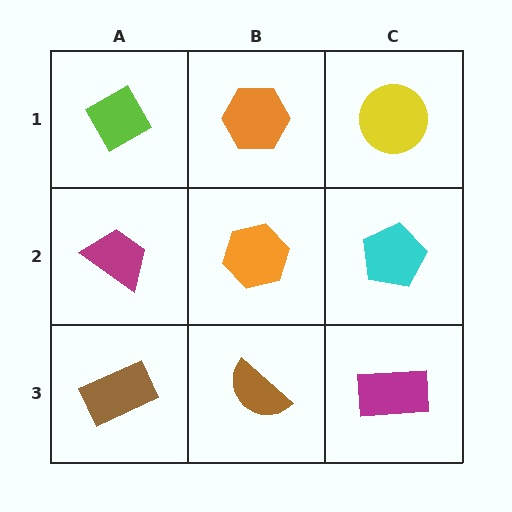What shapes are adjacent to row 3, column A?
A magenta trapezoid (row 2, column A), a brown semicircle (row 3, column B).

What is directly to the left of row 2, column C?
An orange hexagon.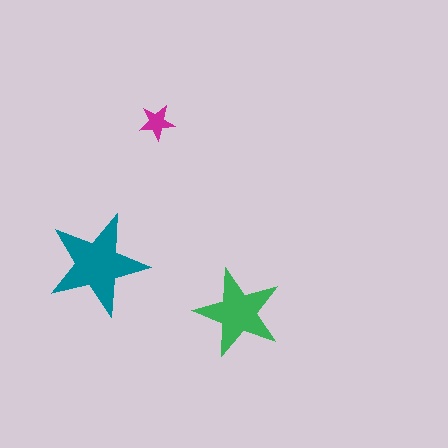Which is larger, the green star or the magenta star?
The green one.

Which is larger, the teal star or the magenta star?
The teal one.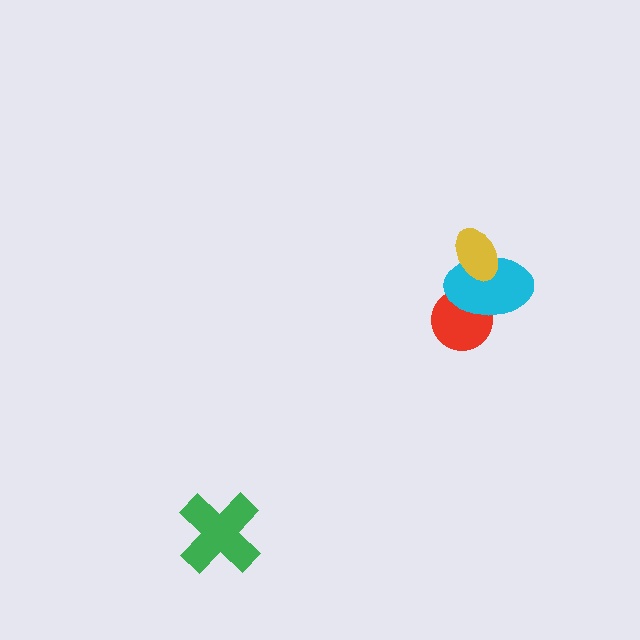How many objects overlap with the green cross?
0 objects overlap with the green cross.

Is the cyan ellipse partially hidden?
Yes, it is partially covered by another shape.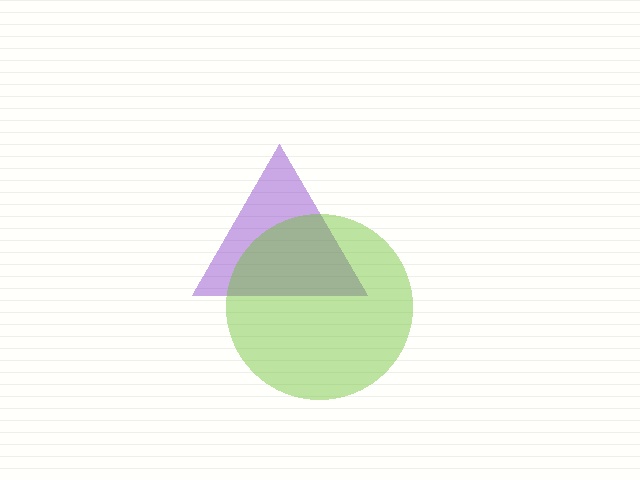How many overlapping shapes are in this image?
There are 2 overlapping shapes in the image.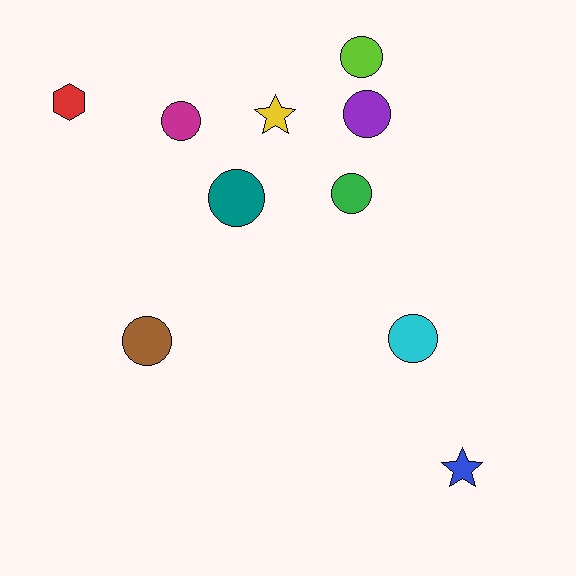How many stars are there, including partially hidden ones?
There are 2 stars.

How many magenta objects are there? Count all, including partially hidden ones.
There is 1 magenta object.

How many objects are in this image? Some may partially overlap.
There are 10 objects.